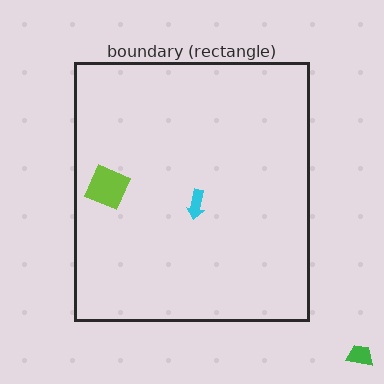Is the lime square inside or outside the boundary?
Inside.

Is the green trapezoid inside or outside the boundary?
Outside.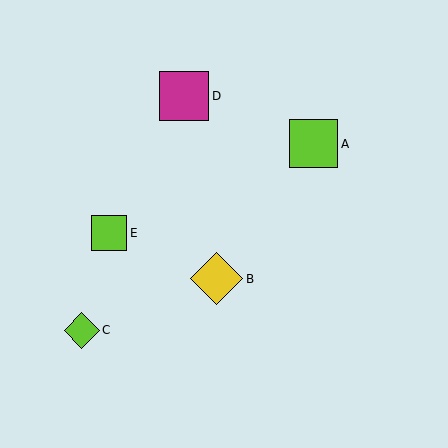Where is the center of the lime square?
The center of the lime square is at (109, 233).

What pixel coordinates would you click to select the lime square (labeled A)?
Click at (314, 144) to select the lime square A.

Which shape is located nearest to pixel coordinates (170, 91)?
The magenta square (labeled D) at (184, 96) is nearest to that location.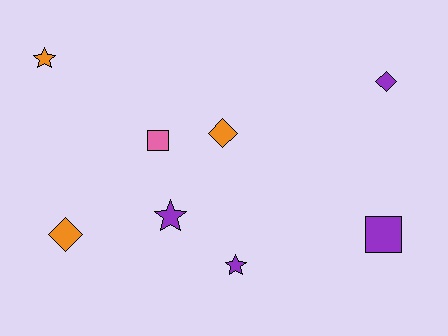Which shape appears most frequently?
Diamond, with 3 objects.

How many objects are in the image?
There are 8 objects.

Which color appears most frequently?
Purple, with 4 objects.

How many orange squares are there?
There are no orange squares.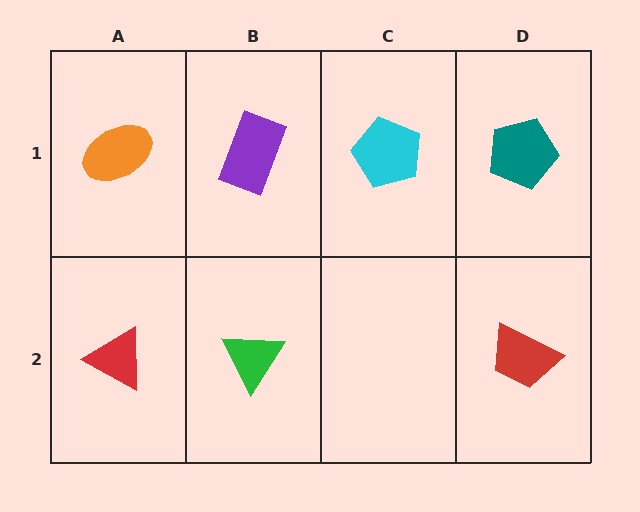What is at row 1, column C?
A cyan pentagon.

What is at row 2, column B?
A green triangle.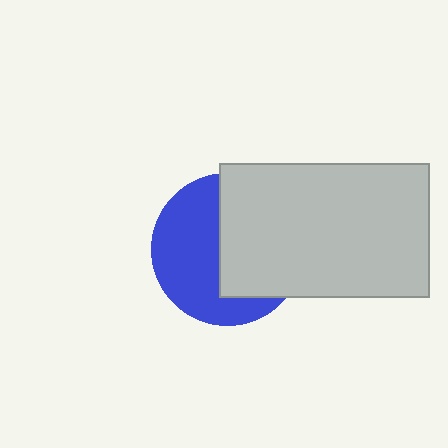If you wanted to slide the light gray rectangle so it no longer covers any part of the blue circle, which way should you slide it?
Slide it right — that is the most direct way to separate the two shapes.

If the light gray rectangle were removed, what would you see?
You would see the complete blue circle.